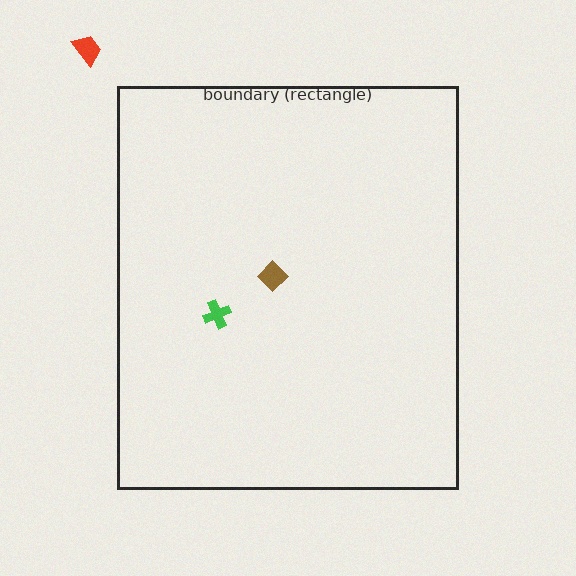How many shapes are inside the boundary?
2 inside, 1 outside.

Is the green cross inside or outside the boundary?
Inside.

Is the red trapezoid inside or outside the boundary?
Outside.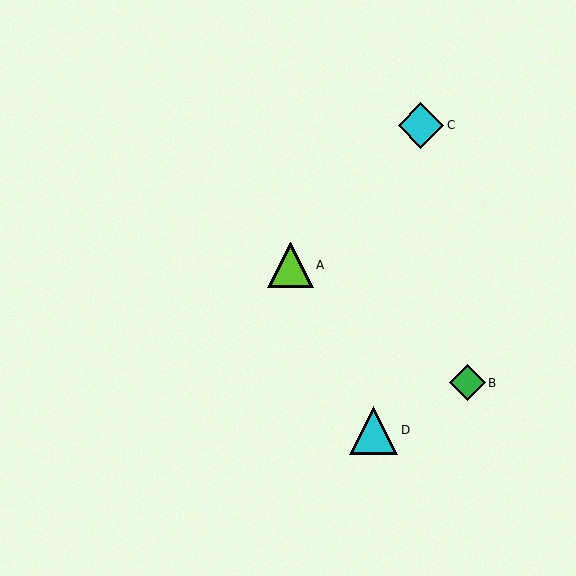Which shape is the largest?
The cyan triangle (labeled D) is the largest.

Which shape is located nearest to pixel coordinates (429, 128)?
The cyan diamond (labeled C) at (421, 125) is nearest to that location.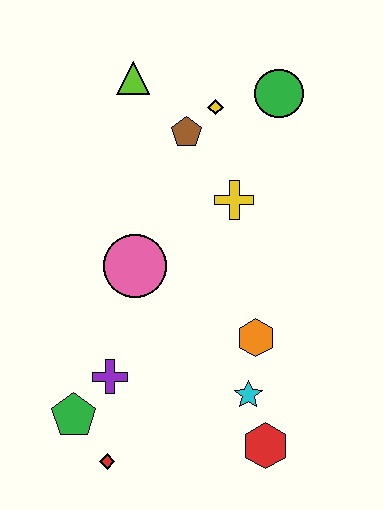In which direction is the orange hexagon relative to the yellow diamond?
The orange hexagon is below the yellow diamond.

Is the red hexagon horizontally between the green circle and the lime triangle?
Yes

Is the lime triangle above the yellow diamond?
Yes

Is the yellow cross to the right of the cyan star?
No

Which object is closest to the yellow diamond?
The brown pentagon is closest to the yellow diamond.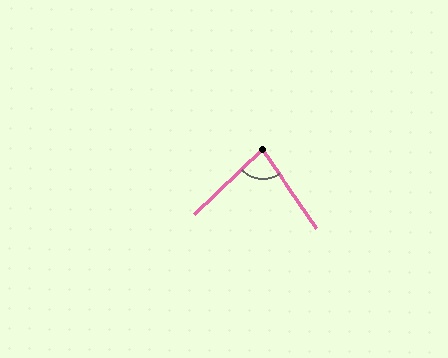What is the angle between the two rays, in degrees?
Approximately 82 degrees.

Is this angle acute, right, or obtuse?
It is acute.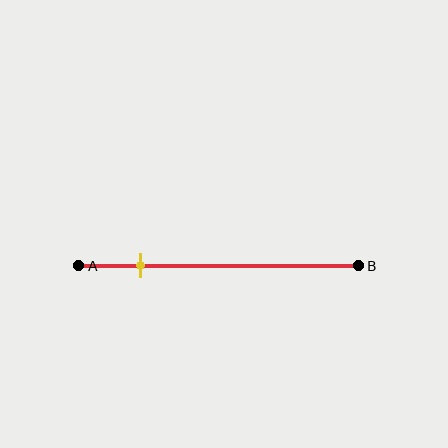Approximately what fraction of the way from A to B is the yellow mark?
The yellow mark is approximately 20% of the way from A to B.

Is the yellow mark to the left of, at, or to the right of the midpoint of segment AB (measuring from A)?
The yellow mark is to the left of the midpoint of segment AB.